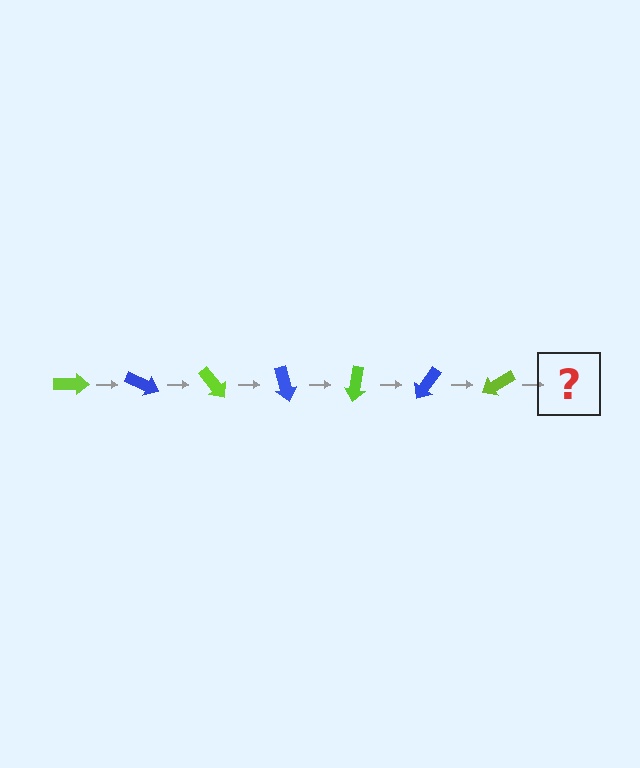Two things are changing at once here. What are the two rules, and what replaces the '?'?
The two rules are that it rotates 25 degrees each step and the color cycles through lime and blue. The '?' should be a blue arrow, rotated 175 degrees from the start.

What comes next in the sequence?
The next element should be a blue arrow, rotated 175 degrees from the start.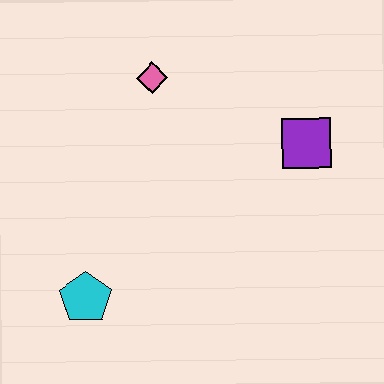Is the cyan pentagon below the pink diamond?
Yes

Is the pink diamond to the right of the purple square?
No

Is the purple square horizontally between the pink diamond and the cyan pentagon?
No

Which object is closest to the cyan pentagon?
The pink diamond is closest to the cyan pentagon.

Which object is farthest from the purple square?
The cyan pentagon is farthest from the purple square.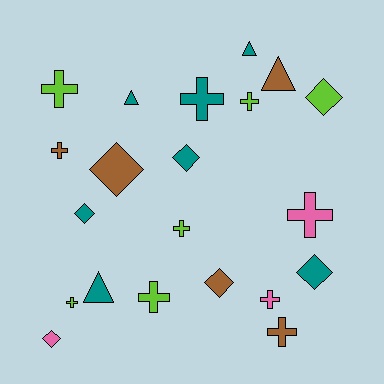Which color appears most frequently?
Teal, with 7 objects.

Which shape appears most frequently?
Cross, with 10 objects.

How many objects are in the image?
There are 21 objects.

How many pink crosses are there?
There are 2 pink crosses.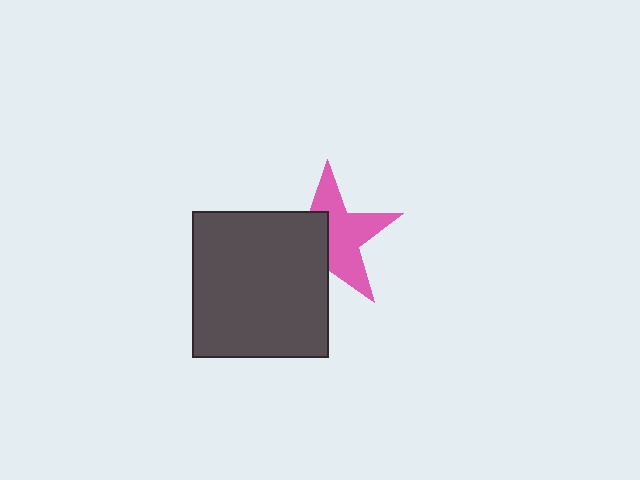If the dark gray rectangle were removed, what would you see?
You would see the complete pink star.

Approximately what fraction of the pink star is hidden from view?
Roughly 44% of the pink star is hidden behind the dark gray rectangle.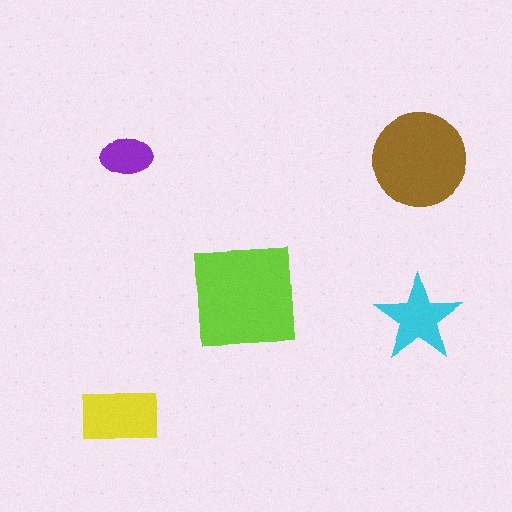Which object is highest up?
The purple ellipse is topmost.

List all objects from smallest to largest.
The purple ellipse, the cyan star, the yellow rectangle, the brown circle, the lime square.